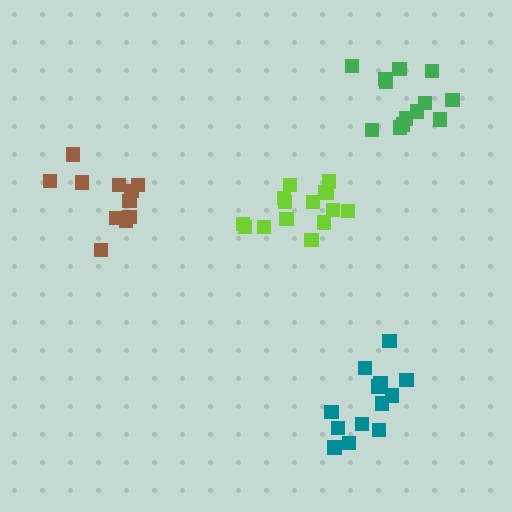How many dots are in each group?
Group 1: 13 dots, Group 2: 13 dots, Group 3: 15 dots, Group 4: 11 dots (52 total).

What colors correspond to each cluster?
The clusters are colored: green, teal, lime, brown.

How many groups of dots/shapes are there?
There are 4 groups.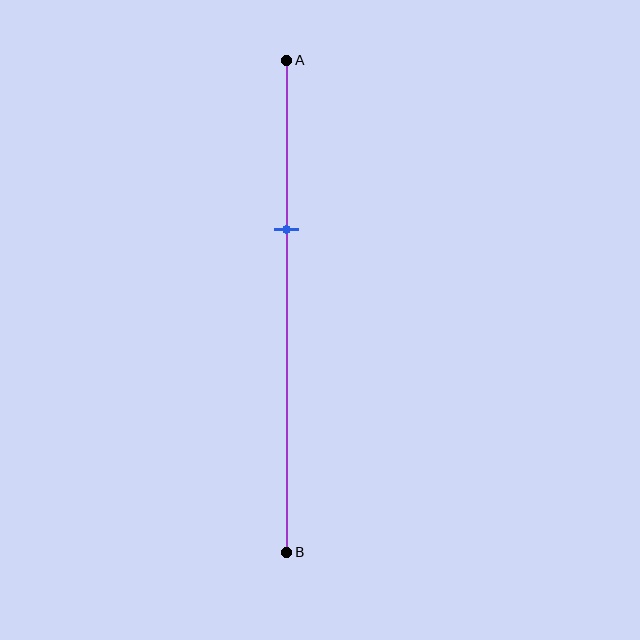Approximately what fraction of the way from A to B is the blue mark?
The blue mark is approximately 35% of the way from A to B.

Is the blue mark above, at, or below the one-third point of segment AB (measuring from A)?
The blue mark is approximately at the one-third point of segment AB.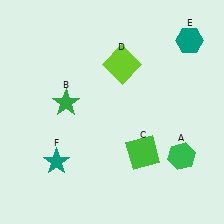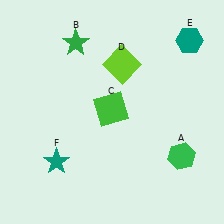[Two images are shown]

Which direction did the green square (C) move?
The green square (C) moved up.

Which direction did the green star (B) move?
The green star (B) moved up.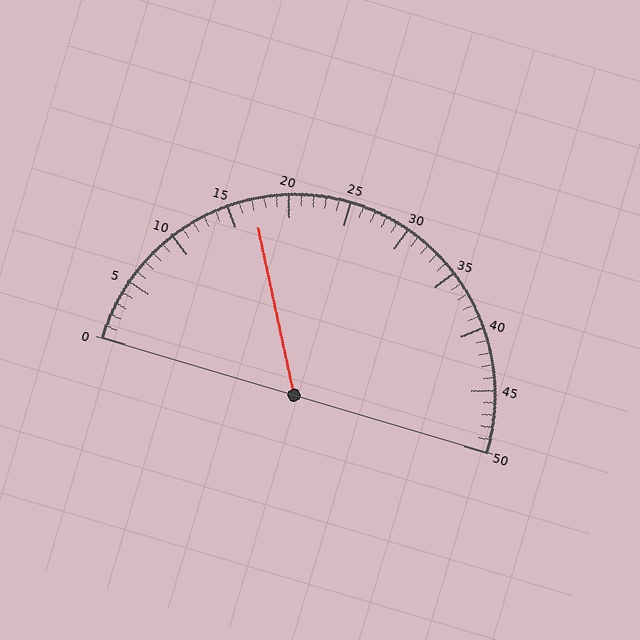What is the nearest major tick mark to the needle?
The nearest major tick mark is 15.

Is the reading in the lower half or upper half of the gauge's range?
The reading is in the lower half of the range (0 to 50).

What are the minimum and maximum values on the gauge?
The gauge ranges from 0 to 50.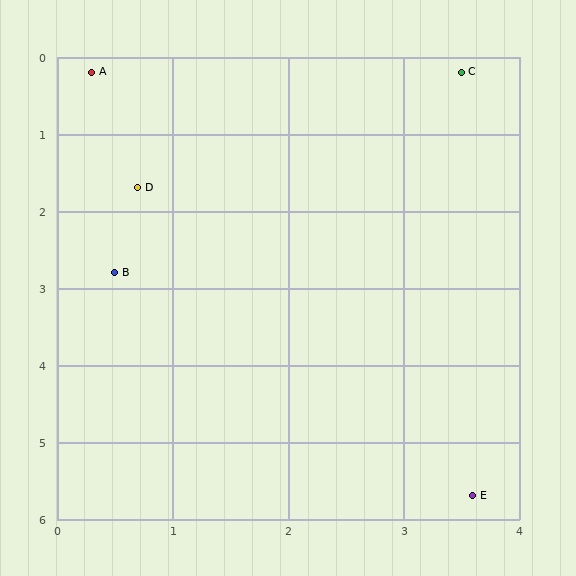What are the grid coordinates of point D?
Point D is at approximately (0.7, 1.7).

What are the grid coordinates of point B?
Point B is at approximately (0.5, 2.8).